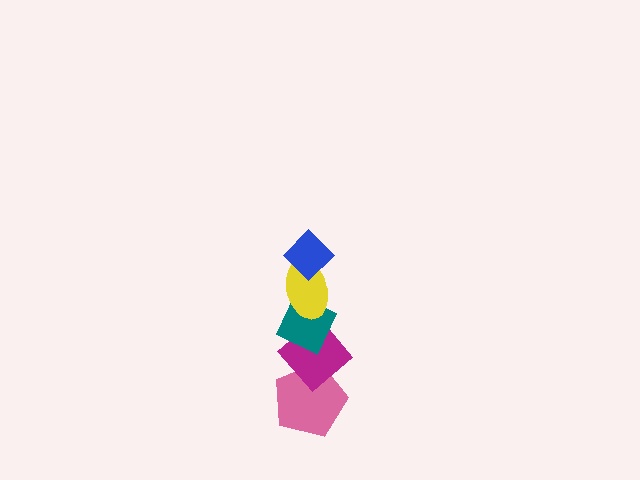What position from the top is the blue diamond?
The blue diamond is 1st from the top.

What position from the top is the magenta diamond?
The magenta diamond is 4th from the top.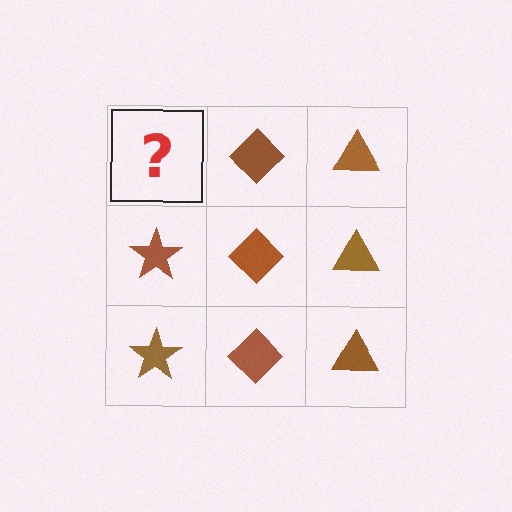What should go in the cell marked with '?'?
The missing cell should contain a brown star.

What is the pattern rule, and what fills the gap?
The rule is that each column has a consistent shape. The gap should be filled with a brown star.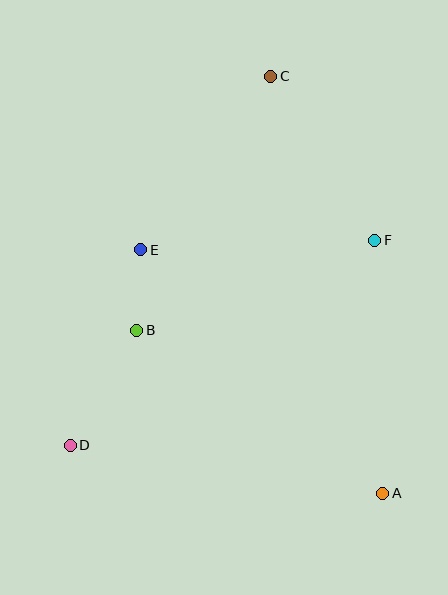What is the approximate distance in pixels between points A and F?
The distance between A and F is approximately 253 pixels.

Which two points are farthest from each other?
Points A and C are farthest from each other.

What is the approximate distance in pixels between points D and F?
The distance between D and F is approximately 367 pixels.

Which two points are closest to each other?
Points B and E are closest to each other.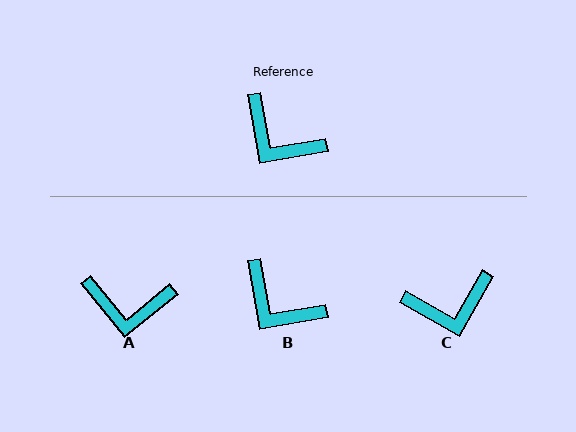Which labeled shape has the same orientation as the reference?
B.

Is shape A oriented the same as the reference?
No, it is off by about 29 degrees.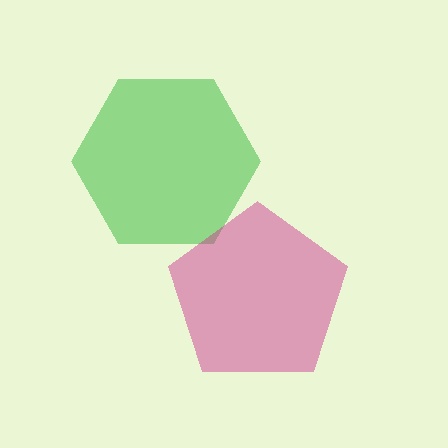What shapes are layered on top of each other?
The layered shapes are: a green hexagon, a magenta pentagon.